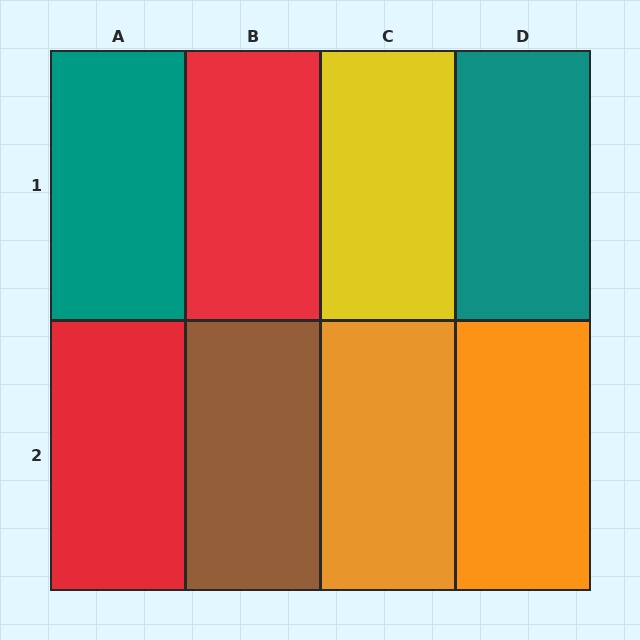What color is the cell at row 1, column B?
Red.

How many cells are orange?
2 cells are orange.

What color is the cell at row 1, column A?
Teal.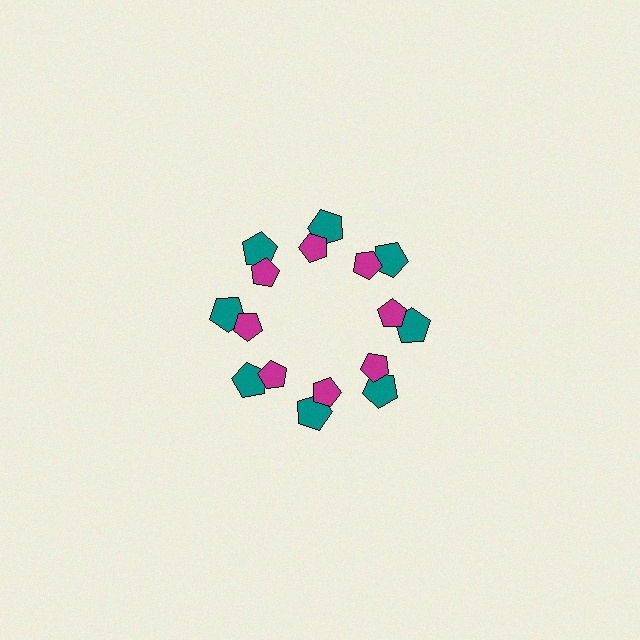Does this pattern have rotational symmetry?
Yes, this pattern has 8-fold rotational symmetry. It looks the same after rotating 45 degrees around the center.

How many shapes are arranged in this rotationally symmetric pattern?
There are 16 shapes, arranged in 8 groups of 2.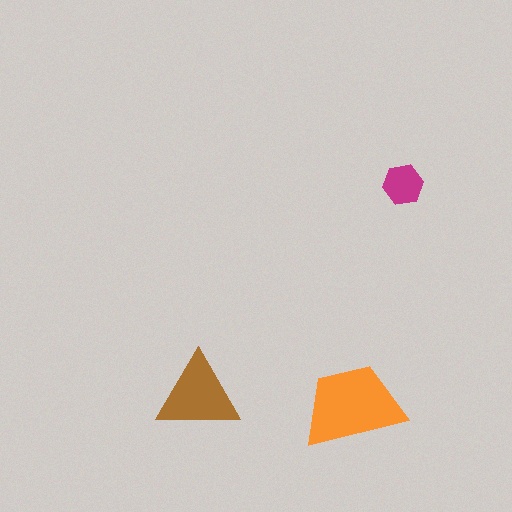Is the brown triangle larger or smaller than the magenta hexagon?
Larger.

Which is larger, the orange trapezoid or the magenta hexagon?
The orange trapezoid.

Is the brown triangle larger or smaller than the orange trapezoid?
Smaller.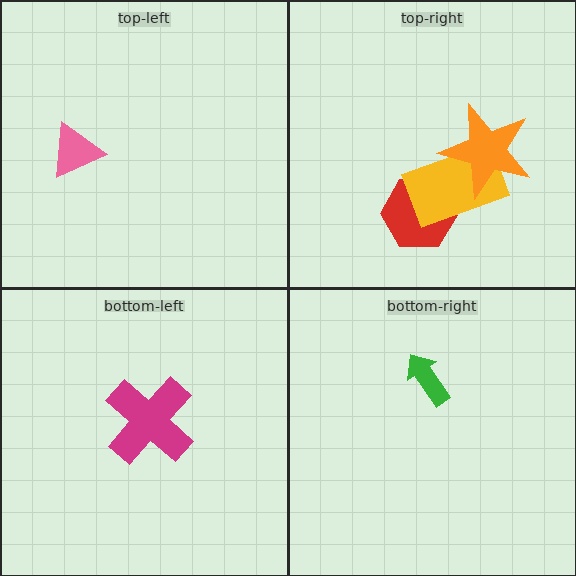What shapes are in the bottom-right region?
The green arrow.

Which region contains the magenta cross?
The bottom-left region.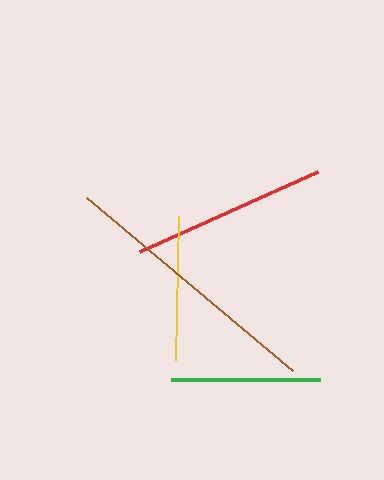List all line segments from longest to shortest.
From longest to shortest: brown, red, green, yellow.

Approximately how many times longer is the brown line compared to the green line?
The brown line is approximately 1.8 times the length of the green line.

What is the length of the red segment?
The red segment is approximately 196 pixels long.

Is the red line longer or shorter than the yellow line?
The red line is longer than the yellow line.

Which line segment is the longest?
The brown line is the longest at approximately 269 pixels.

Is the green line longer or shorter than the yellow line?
The green line is longer than the yellow line.